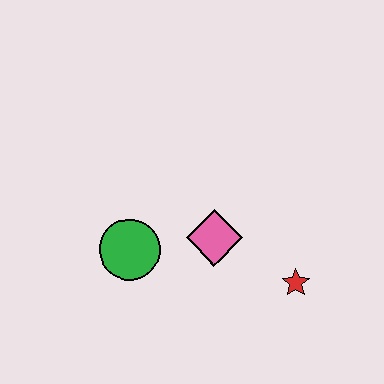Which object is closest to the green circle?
The pink diamond is closest to the green circle.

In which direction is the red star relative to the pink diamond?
The red star is to the right of the pink diamond.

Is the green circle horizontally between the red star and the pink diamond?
No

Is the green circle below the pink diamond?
Yes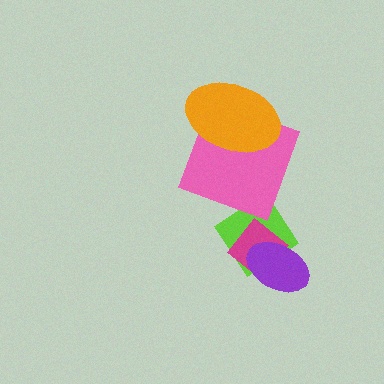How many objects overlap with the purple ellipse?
2 objects overlap with the purple ellipse.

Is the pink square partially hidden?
Yes, it is partially covered by another shape.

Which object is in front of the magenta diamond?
The purple ellipse is in front of the magenta diamond.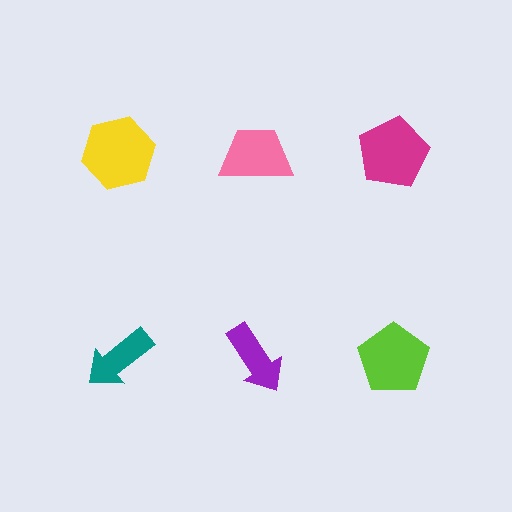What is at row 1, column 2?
A pink trapezoid.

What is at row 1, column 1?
A yellow hexagon.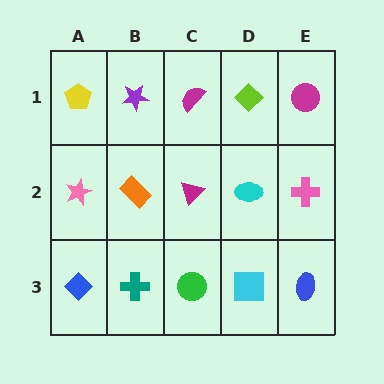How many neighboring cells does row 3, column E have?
2.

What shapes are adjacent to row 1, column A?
A pink star (row 2, column A), a purple star (row 1, column B).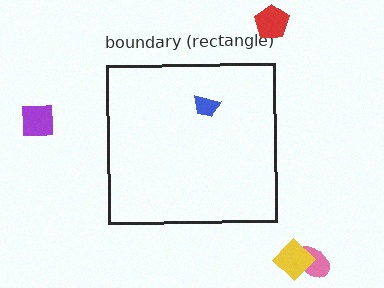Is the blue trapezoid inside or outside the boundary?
Inside.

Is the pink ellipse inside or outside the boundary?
Outside.